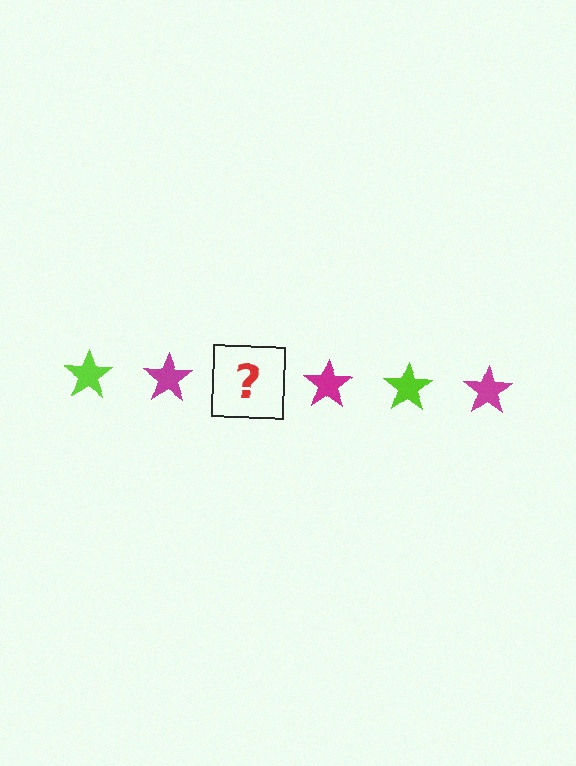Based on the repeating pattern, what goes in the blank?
The blank should be a lime star.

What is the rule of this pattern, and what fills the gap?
The rule is that the pattern cycles through lime, magenta stars. The gap should be filled with a lime star.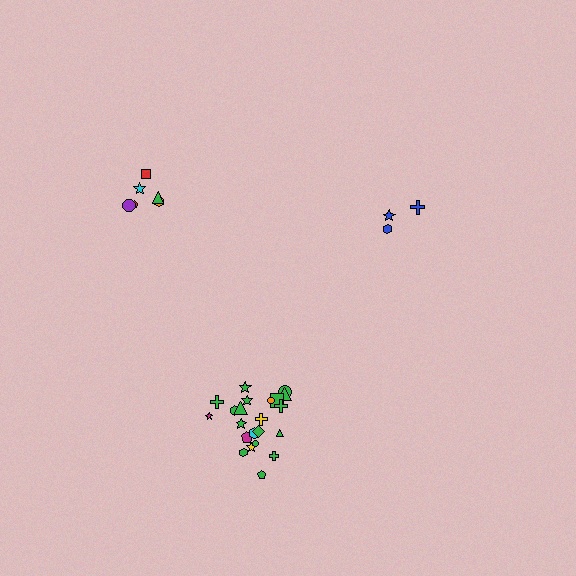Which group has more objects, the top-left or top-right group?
The top-left group.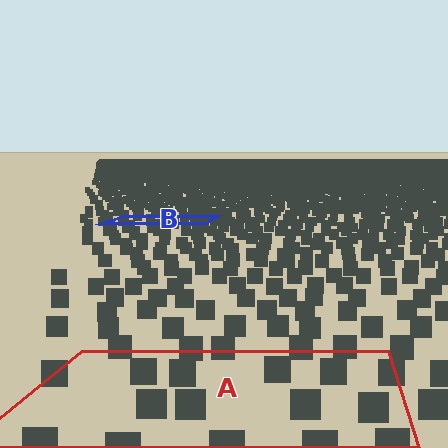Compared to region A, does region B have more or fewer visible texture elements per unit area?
Region B has more texture elements per unit area — they are packed more densely because it is farther away.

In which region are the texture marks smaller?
The texture marks are smaller in region B, because it is farther away.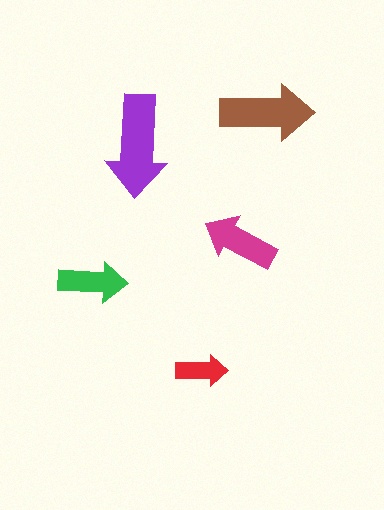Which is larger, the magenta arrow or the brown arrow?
The brown one.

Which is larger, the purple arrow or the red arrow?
The purple one.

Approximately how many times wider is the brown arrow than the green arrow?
About 1.5 times wider.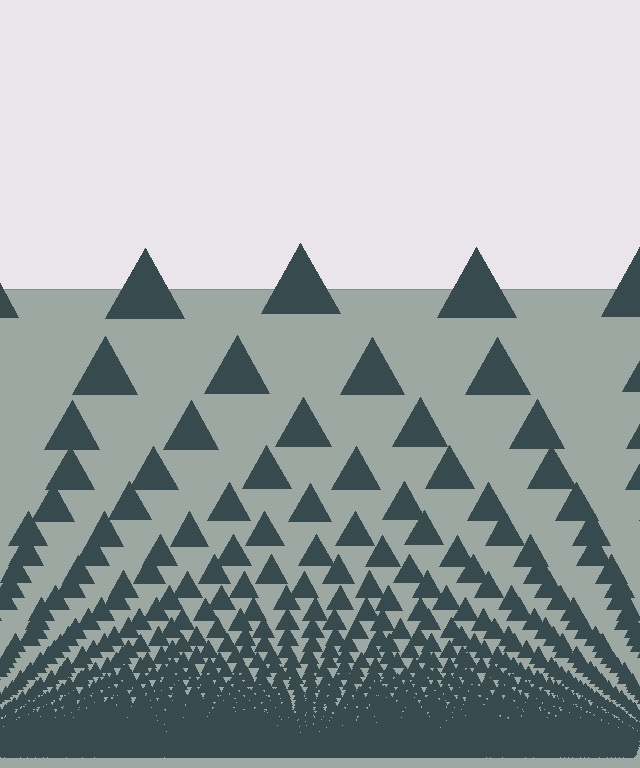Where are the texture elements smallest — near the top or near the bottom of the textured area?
Near the bottom.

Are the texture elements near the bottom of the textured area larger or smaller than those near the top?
Smaller. The gradient is inverted — elements near the bottom are smaller and denser.